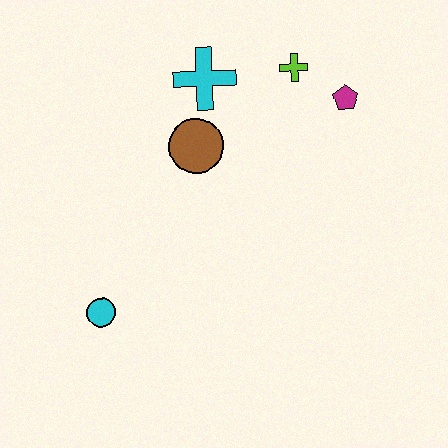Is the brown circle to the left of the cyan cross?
Yes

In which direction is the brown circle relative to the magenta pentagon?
The brown circle is to the left of the magenta pentagon.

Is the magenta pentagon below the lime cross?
Yes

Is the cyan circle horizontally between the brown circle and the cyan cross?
No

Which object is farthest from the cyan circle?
The magenta pentagon is farthest from the cyan circle.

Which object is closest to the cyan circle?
The brown circle is closest to the cyan circle.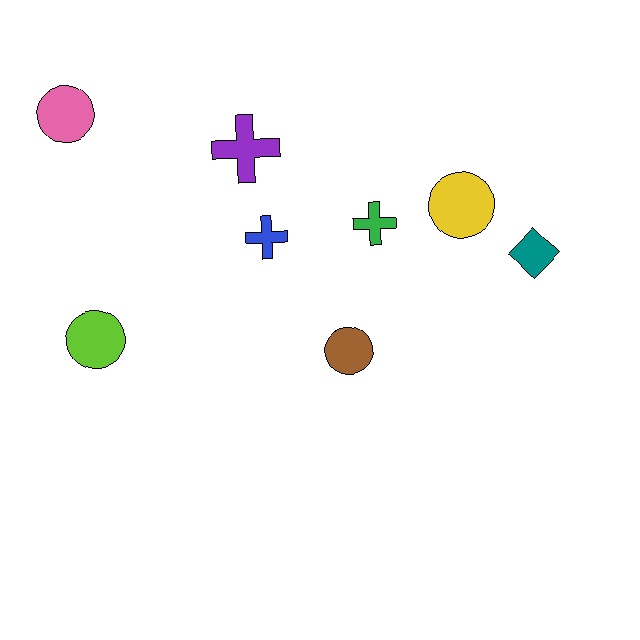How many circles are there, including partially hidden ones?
There are 4 circles.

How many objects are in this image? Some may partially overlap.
There are 8 objects.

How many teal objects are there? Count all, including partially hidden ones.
There is 1 teal object.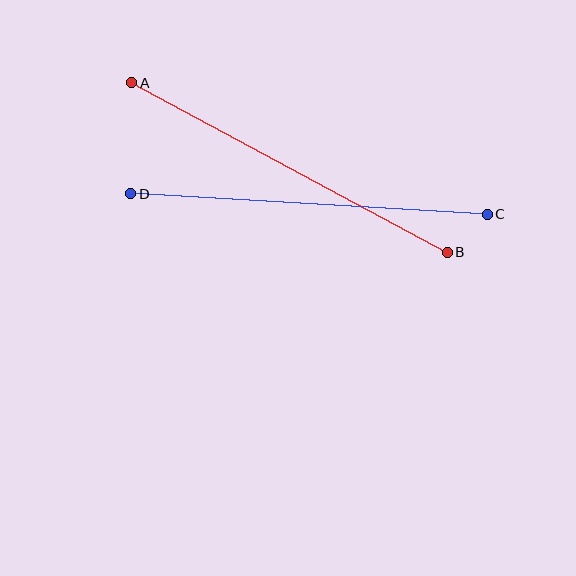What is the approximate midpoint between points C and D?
The midpoint is at approximately (309, 204) pixels.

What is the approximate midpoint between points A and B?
The midpoint is at approximately (290, 168) pixels.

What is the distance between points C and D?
The distance is approximately 357 pixels.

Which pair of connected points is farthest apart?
Points A and B are farthest apart.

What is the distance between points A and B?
The distance is approximately 359 pixels.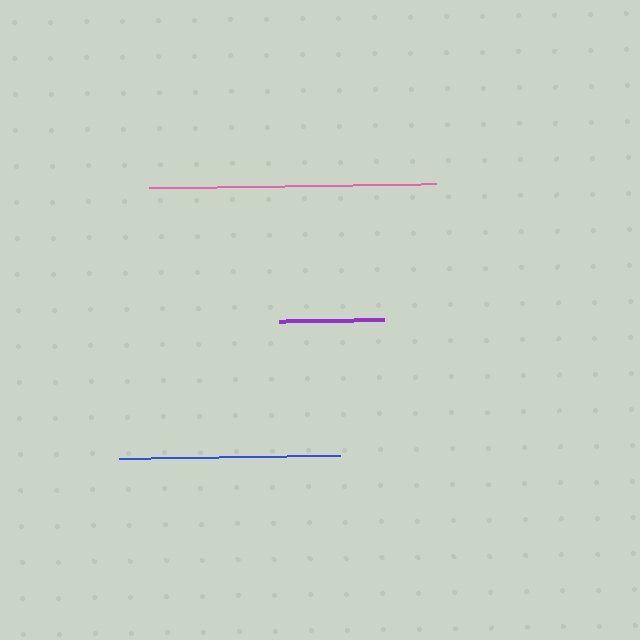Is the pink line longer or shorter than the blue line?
The pink line is longer than the blue line.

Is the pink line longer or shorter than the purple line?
The pink line is longer than the purple line.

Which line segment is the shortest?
The purple line is the shortest at approximately 105 pixels.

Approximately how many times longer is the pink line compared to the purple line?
The pink line is approximately 2.7 times the length of the purple line.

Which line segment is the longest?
The pink line is the longest at approximately 287 pixels.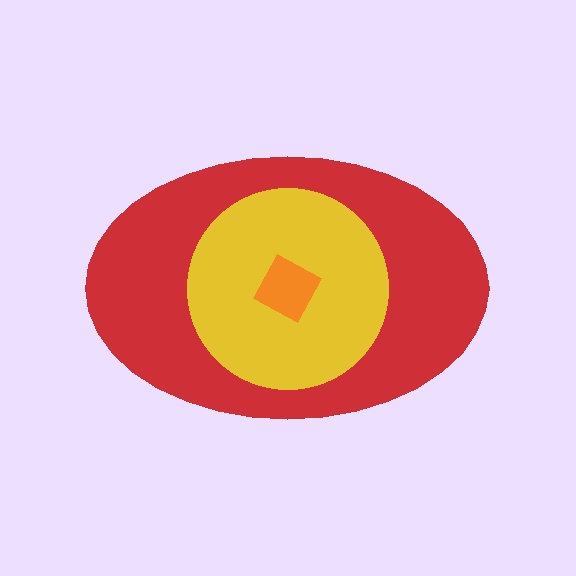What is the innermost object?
The orange square.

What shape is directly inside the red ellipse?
The yellow circle.